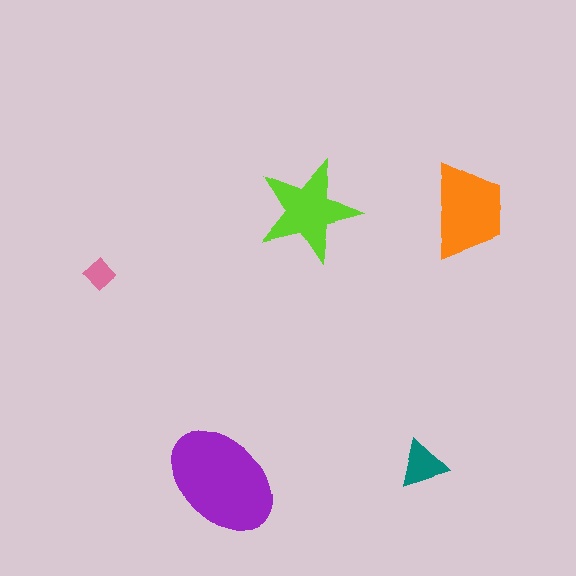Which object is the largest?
The purple ellipse.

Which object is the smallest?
The pink diamond.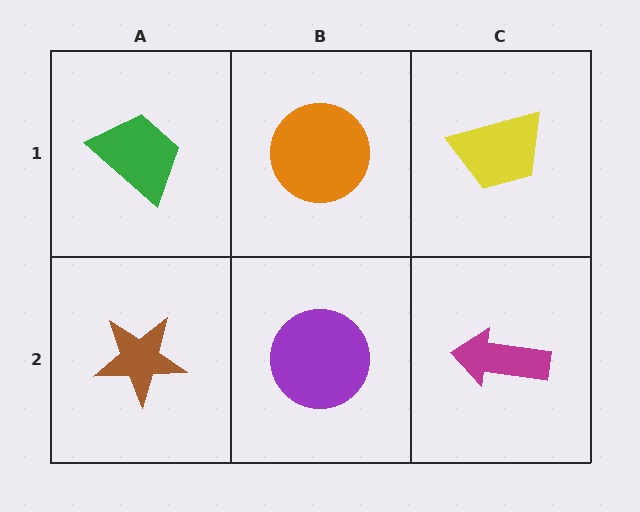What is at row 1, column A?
A green trapezoid.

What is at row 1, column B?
An orange circle.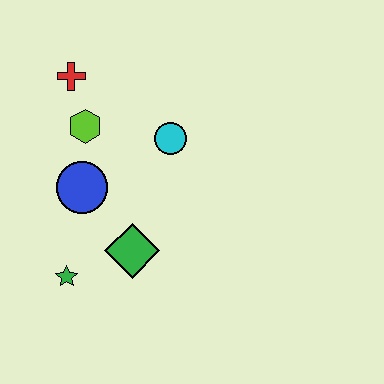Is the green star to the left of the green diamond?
Yes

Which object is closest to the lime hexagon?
The red cross is closest to the lime hexagon.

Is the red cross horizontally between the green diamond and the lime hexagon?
No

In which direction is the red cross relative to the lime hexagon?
The red cross is above the lime hexagon.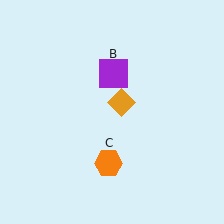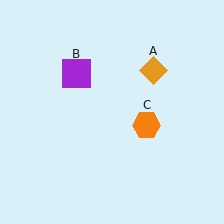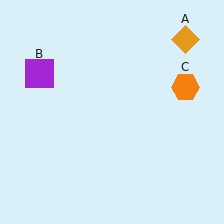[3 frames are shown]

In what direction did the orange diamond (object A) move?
The orange diamond (object A) moved up and to the right.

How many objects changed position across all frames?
3 objects changed position: orange diamond (object A), purple square (object B), orange hexagon (object C).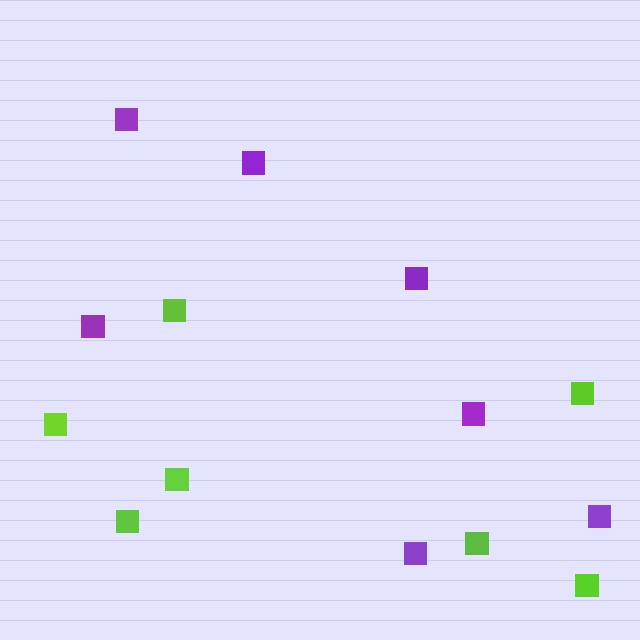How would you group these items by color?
There are 2 groups: one group of purple squares (7) and one group of lime squares (7).